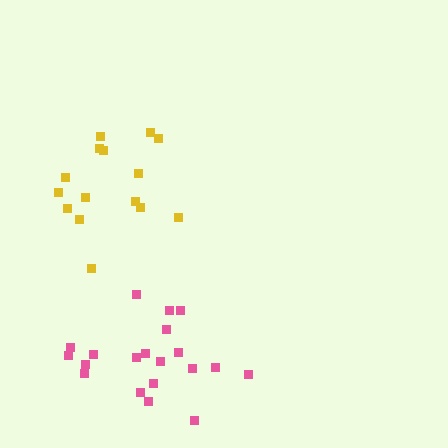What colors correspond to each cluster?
The clusters are colored: pink, yellow.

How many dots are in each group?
Group 1: 20 dots, Group 2: 15 dots (35 total).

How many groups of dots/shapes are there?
There are 2 groups.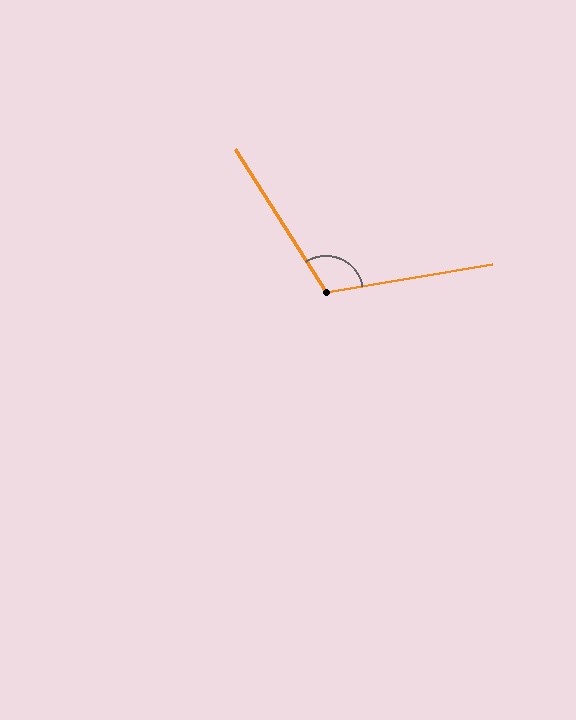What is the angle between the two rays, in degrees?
Approximately 113 degrees.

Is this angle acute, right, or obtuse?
It is obtuse.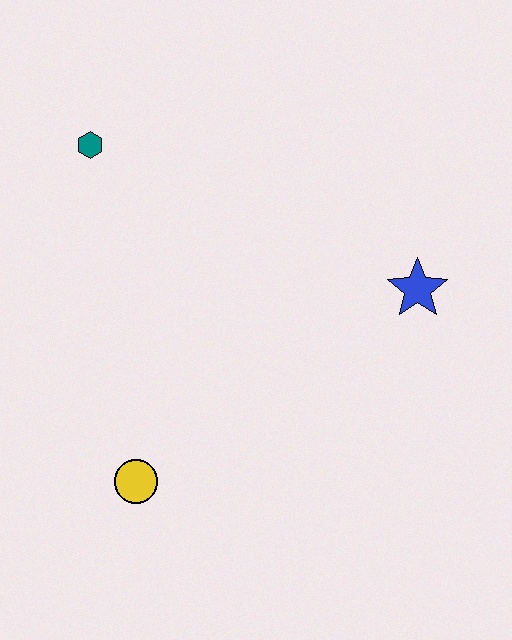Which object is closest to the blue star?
The yellow circle is closest to the blue star.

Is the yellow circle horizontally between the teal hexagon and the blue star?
Yes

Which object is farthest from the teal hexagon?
The blue star is farthest from the teal hexagon.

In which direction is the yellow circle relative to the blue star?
The yellow circle is to the left of the blue star.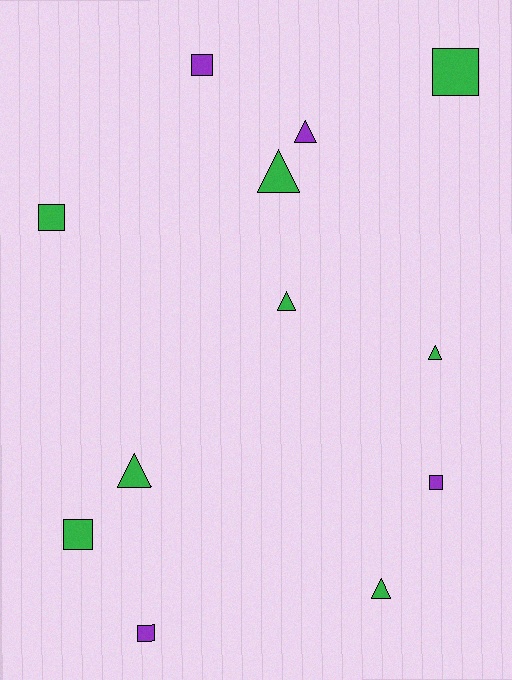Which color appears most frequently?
Green, with 8 objects.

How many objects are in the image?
There are 12 objects.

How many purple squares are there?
There are 3 purple squares.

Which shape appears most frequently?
Triangle, with 6 objects.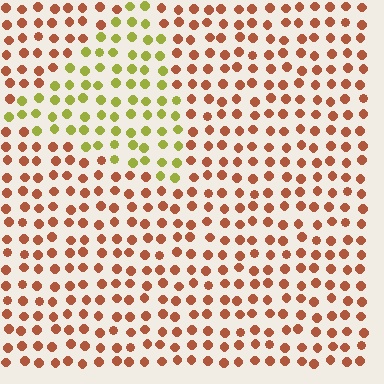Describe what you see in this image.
The image is filled with small brown elements in a uniform arrangement. A triangle-shaped region is visible where the elements are tinted to a slightly different hue, forming a subtle color boundary.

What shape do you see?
I see a triangle.